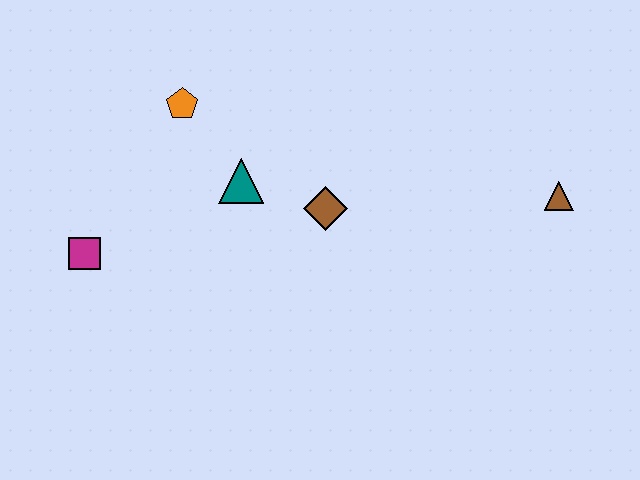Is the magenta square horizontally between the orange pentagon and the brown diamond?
No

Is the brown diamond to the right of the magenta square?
Yes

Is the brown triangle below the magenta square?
No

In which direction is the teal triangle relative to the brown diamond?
The teal triangle is to the left of the brown diamond.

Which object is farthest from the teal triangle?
The brown triangle is farthest from the teal triangle.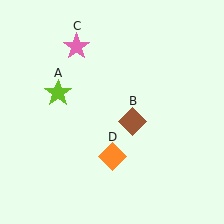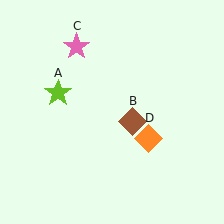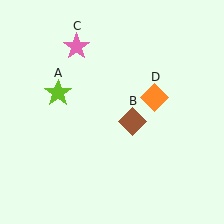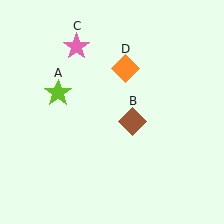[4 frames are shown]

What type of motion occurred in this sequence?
The orange diamond (object D) rotated counterclockwise around the center of the scene.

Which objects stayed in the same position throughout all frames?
Lime star (object A) and brown diamond (object B) and pink star (object C) remained stationary.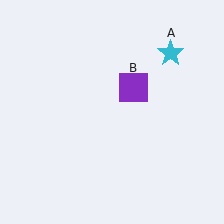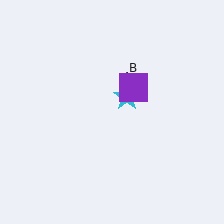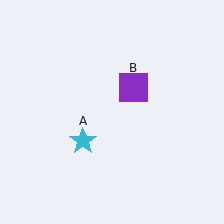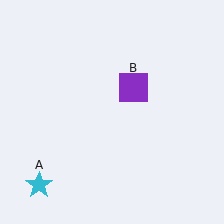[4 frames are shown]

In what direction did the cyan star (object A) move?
The cyan star (object A) moved down and to the left.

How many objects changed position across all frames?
1 object changed position: cyan star (object A).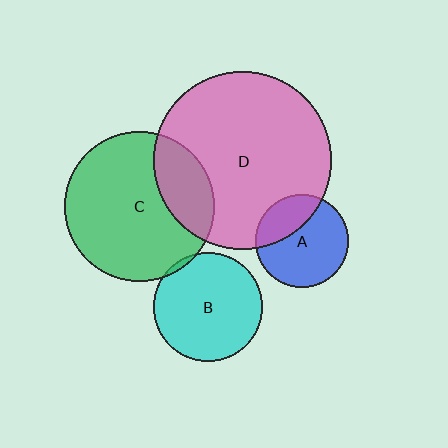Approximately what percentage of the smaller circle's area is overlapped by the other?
Approximately 5%.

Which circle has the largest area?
Circle D (pink).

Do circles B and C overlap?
Yes.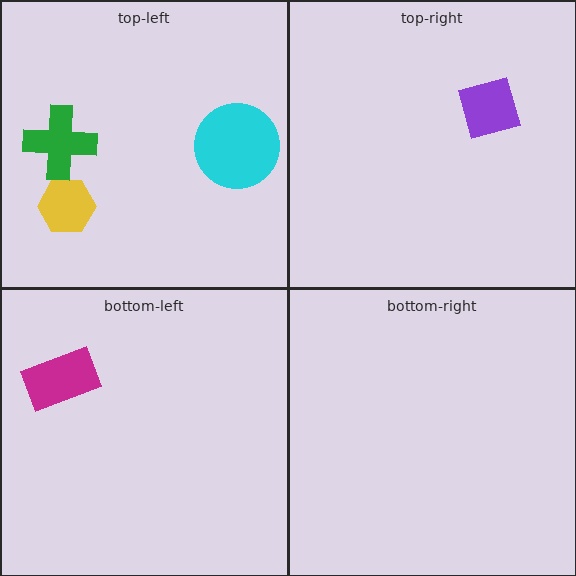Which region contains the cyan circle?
The top-left region.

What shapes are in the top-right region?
The purple diamond.